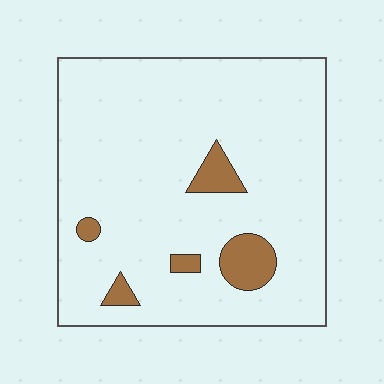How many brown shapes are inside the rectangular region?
5.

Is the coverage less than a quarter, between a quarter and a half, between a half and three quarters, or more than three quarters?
Less than a quarter.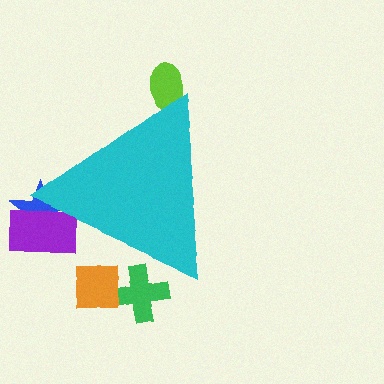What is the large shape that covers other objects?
A cyan triangle.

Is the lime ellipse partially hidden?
Yes, the lime ellipse is partially hidden behind the cyan triangle.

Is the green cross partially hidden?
Yes, the green cross is partially hidden behind the cyan triangle.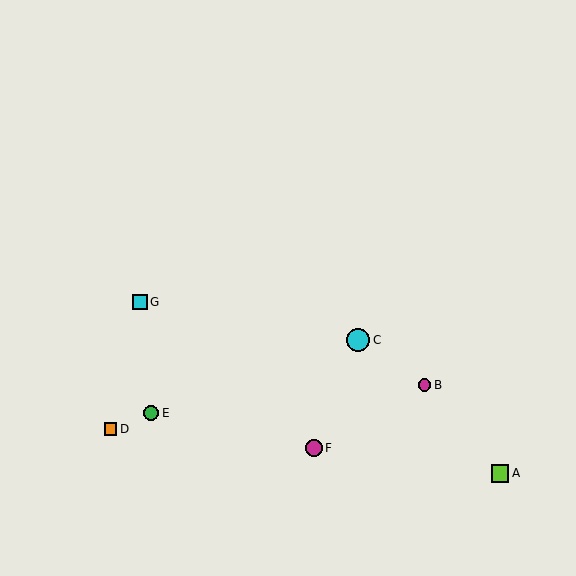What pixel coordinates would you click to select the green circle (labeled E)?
Click at (151, 413) to select the green circle E.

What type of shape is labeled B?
Shape B is a magenta circle.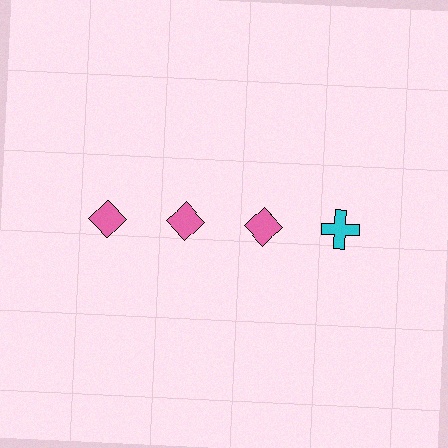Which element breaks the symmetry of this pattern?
The cyan cross in the top row, second from right column breaks the symmetry. All other shapes are pink diamonds.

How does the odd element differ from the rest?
It differs in both color (cyan instead of pink) and shape (cross instead of diamond).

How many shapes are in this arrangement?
There are 4 shapes arranged in a grid pattern.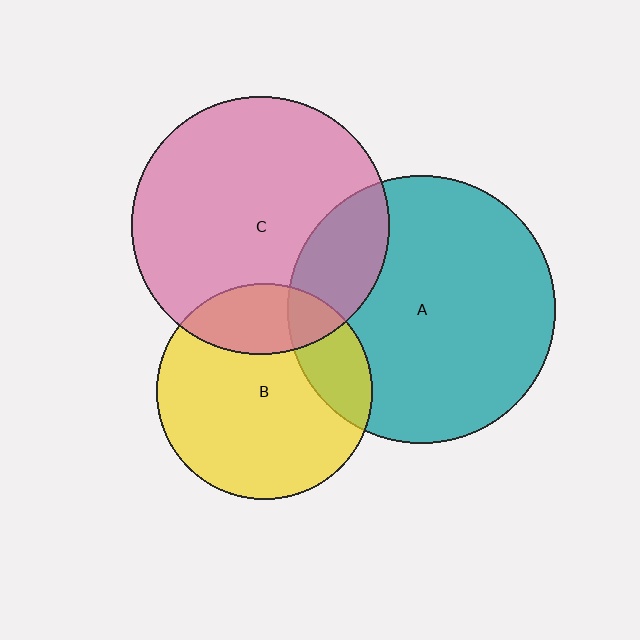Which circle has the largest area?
Circle A (teal).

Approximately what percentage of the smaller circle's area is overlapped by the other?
Approximately 20%.